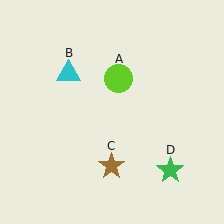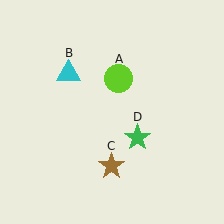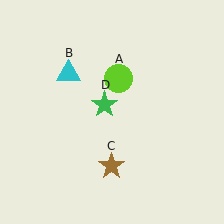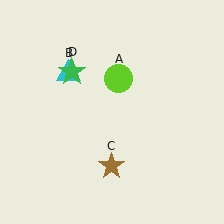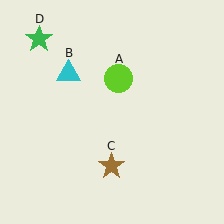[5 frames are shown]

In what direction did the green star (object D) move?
The green star (object D) moved up and to the left.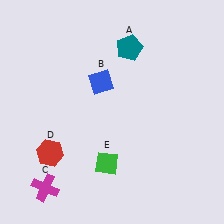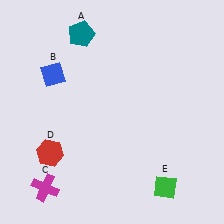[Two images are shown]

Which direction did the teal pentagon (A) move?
The teal pentagon (A) moved left.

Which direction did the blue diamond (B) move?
The blue diamond (B) moved left.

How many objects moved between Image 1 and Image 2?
3 objects moved between the two images.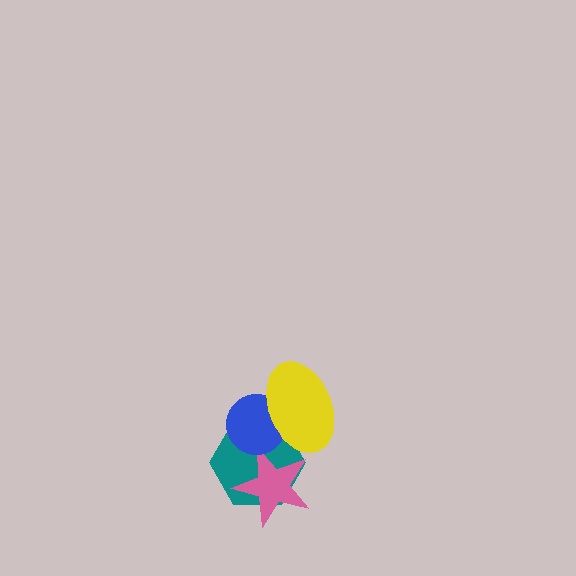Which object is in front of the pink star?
The blue circle is in front of the pink star.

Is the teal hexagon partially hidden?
Yes, it is partially covered by another shape.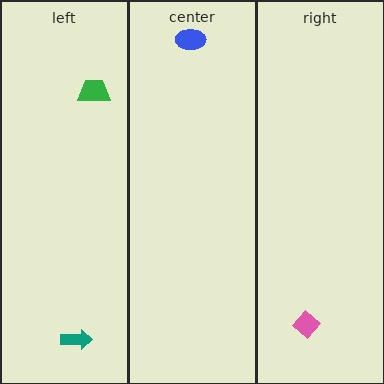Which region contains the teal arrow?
The left region.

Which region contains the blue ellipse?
The center region.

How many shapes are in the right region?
1.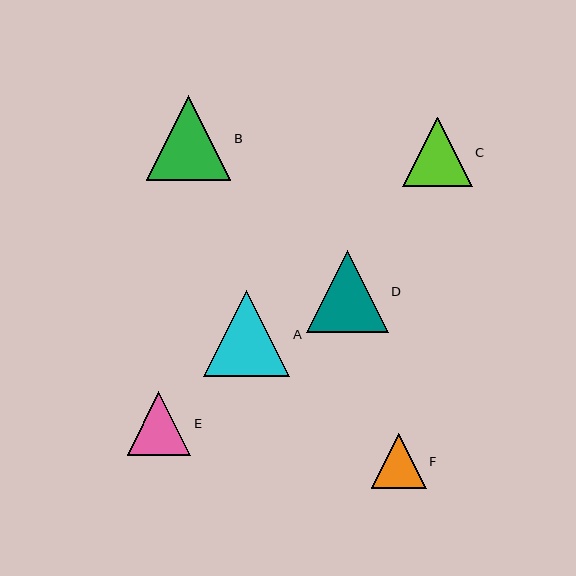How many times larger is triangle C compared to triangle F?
Triangle C is approximately 1.3 times the size of triangle F.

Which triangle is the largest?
Triangle A is the largest with a size of approximately 86 pixels.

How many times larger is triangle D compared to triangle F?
Triangle D is approximately 1.5 times the size of triangle F.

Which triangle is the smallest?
Triangle F is the smallest with a size of approximately 55 pixels.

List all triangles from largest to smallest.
From largest to smallest: A, B, D, C, E, F.